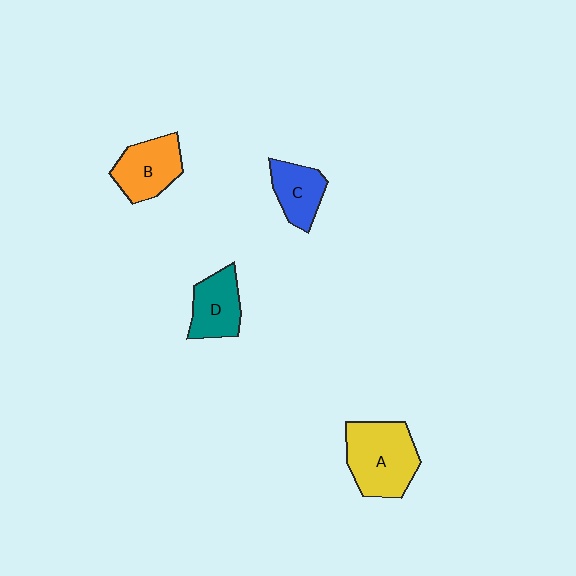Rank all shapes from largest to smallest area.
From largest to smallest: A (yellow), B (orange), D (teal), C (blue).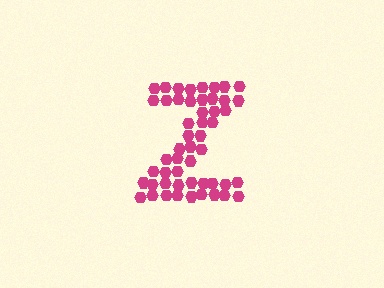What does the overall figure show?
The overall figure shows the letter Z.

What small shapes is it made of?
It is made of small hexagons.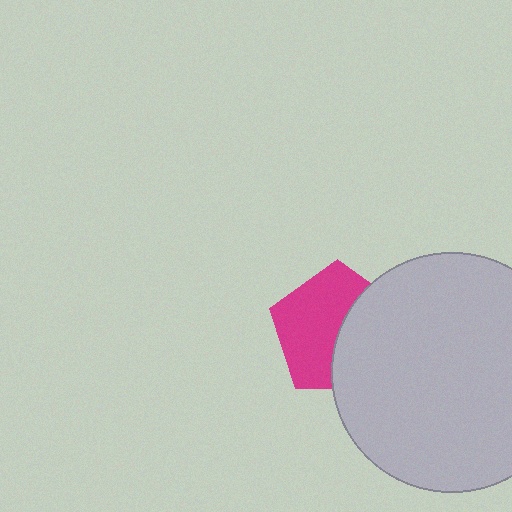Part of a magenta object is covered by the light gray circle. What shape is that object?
It is a pentagon.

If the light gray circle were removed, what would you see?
You would see the complete magenta pentagon.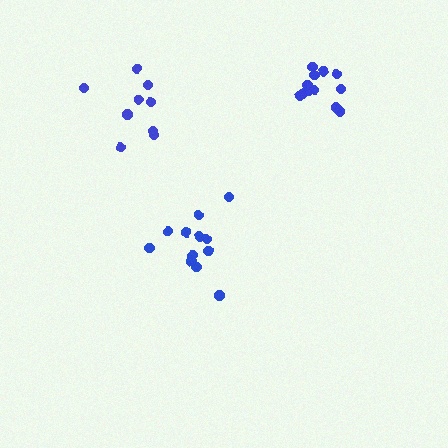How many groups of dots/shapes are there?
There are 3 groups.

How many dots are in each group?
Group 1: 12 dots, Group 2: 12 dots, Group 3: 9 dots (33 total).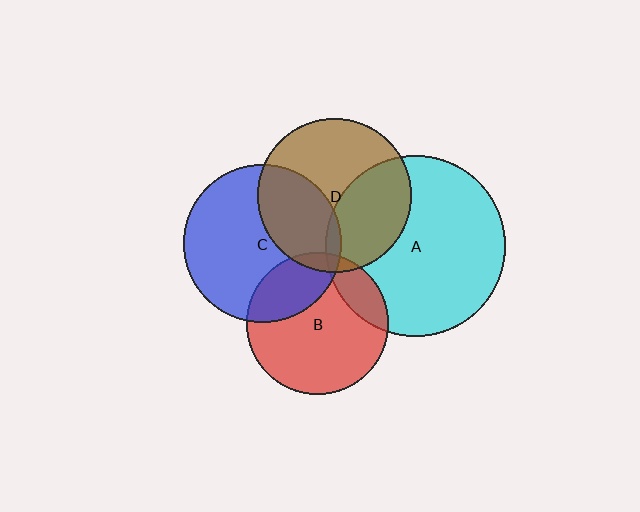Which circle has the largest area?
Circle A (cyan).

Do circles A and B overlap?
Yes.